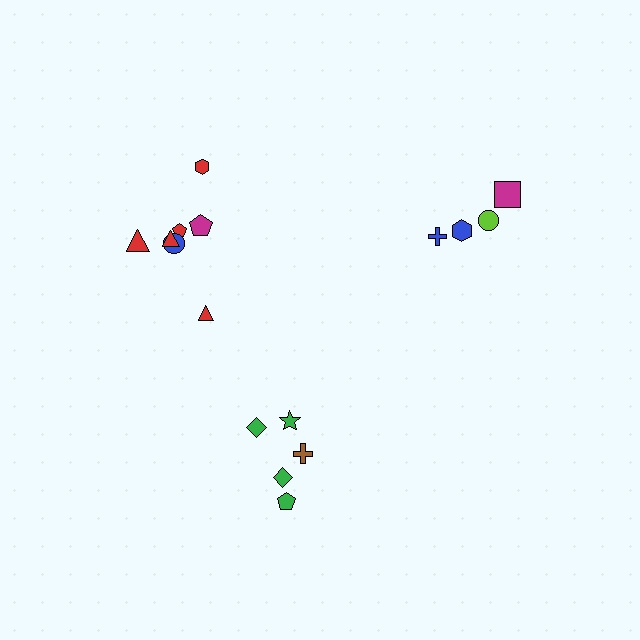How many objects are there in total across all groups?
There are 16 objects.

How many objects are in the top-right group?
There are 4 objects.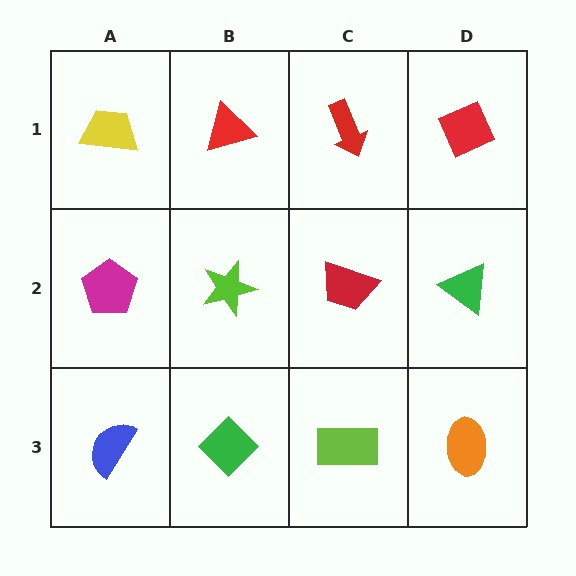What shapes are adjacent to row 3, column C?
A red trapezoid (row 2, column C), a green diamond (row 3, column B), an orange ellipse (row 3, column D).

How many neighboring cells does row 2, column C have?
4.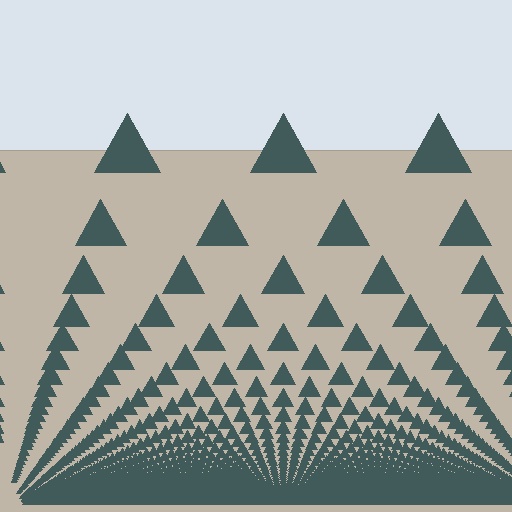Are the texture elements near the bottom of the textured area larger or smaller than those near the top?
Smaller. The gradient is inverted — elements near the bottom are smaller and denser.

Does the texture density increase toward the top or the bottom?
Density increases toward the bottom.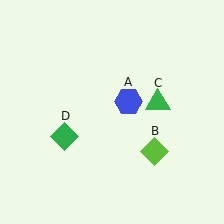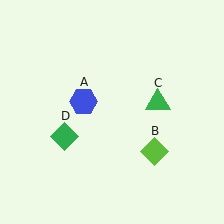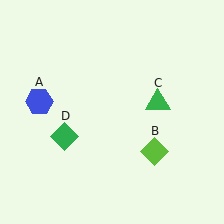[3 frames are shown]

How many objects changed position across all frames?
1 object changed position: blue hexagon (object A).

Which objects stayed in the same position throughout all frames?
Lime diamond (object B) and green triangle (object C) and green diamond (object D) remained stationary.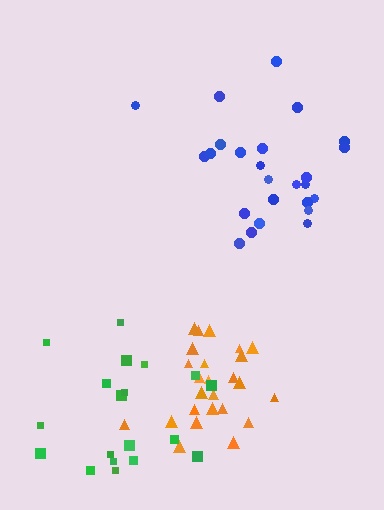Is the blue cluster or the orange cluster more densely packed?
Orange.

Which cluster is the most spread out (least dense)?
Green.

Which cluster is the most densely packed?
Orange.